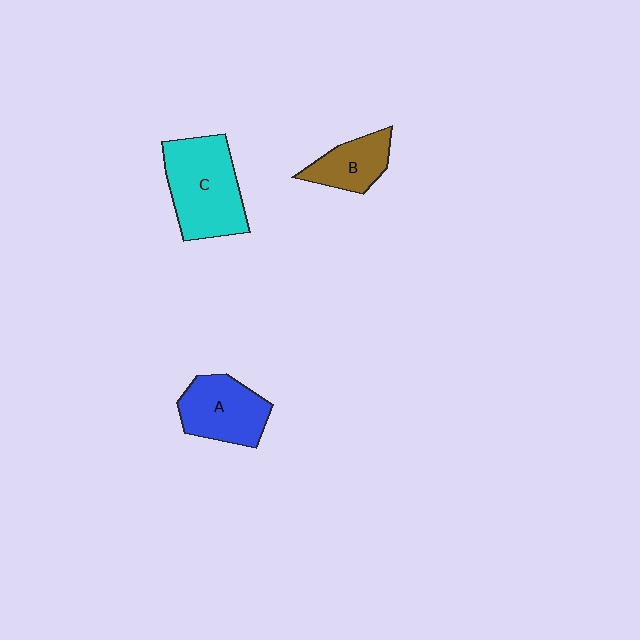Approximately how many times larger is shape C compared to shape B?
Approximately 1.9 times.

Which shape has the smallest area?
Shape B (brown).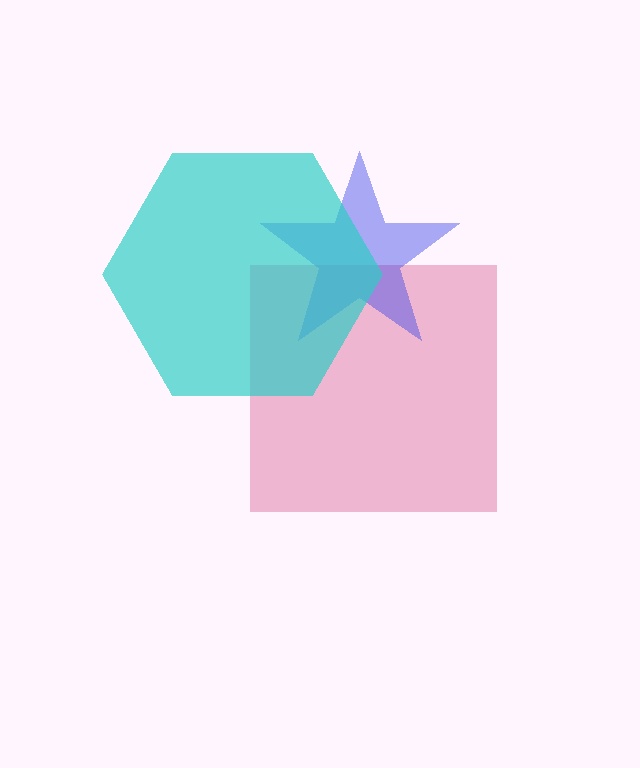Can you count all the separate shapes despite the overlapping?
Yes, there are 3 separate shapes.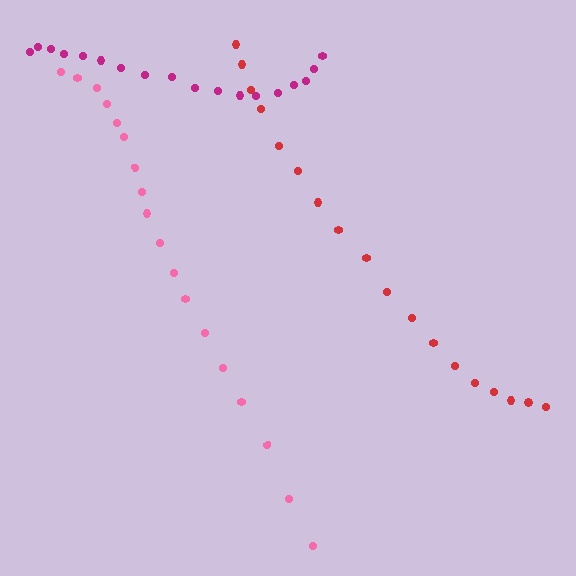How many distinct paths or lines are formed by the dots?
There are 3 distinct paths.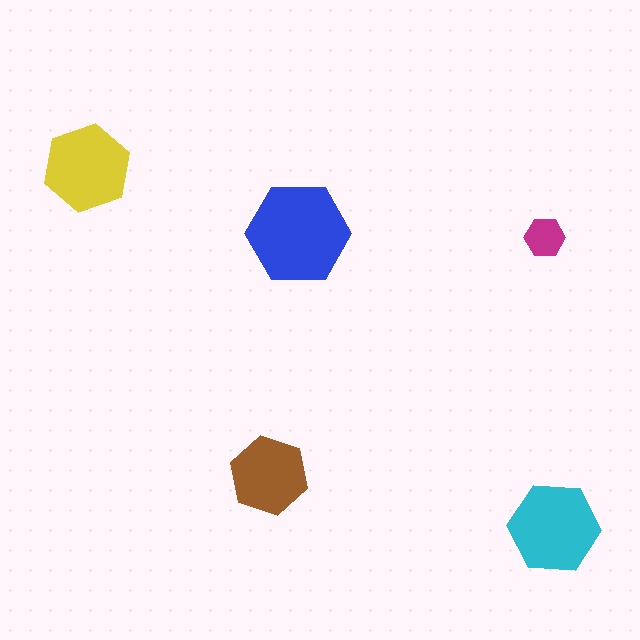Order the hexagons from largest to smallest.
the blue one, the cyan one, the yellow one, the brown one, the magenta one.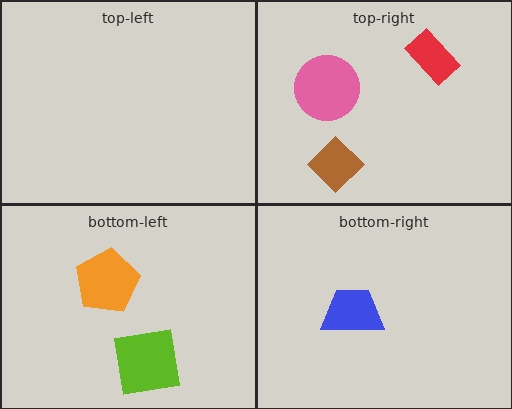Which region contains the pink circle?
The top-right region.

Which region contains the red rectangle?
The top-right region.